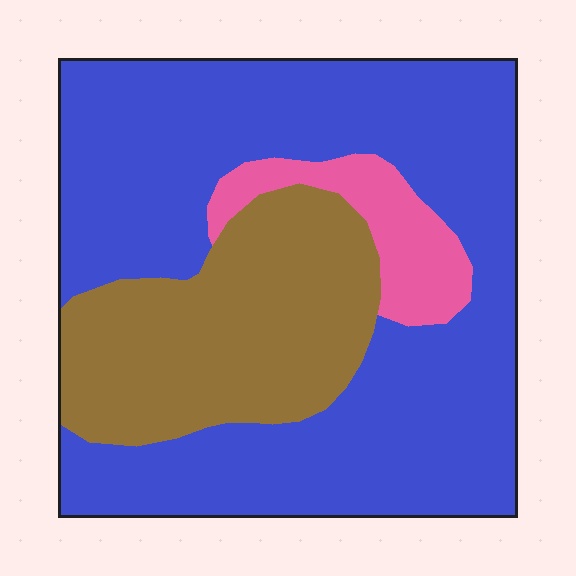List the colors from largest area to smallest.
From largest to smallest: blue, brown, pink.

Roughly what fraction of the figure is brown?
Brown covers about 25% of the figure.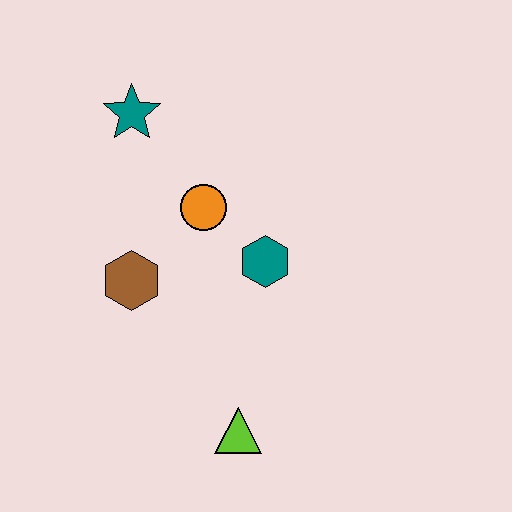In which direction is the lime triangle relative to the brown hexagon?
The lime triangle is below the brown hexagon.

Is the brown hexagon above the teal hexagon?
No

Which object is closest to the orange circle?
The teal hexagon is closest to the orange circle.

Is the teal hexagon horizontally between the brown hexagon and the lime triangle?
No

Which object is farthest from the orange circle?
The lime triangle is farthest from the orange circle.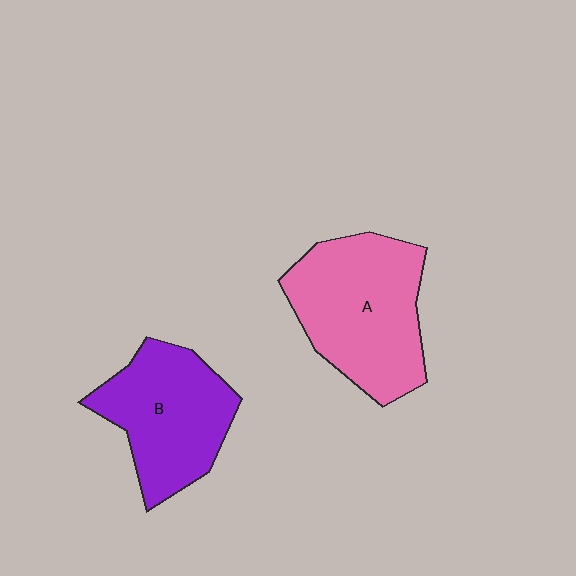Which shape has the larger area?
Shape A (pink).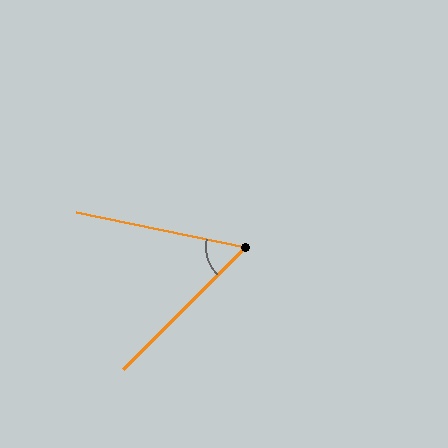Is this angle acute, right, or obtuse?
It is acute.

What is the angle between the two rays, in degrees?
Approximately 57 degrees.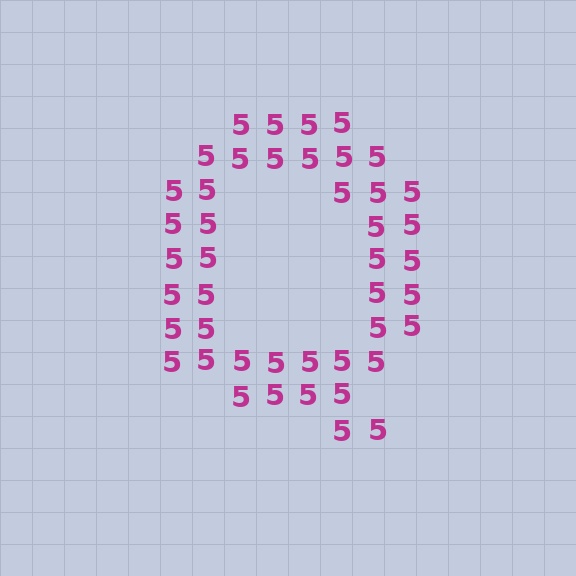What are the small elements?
The small elements are digit 5's.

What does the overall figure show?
The overall figure shows the letter Q.